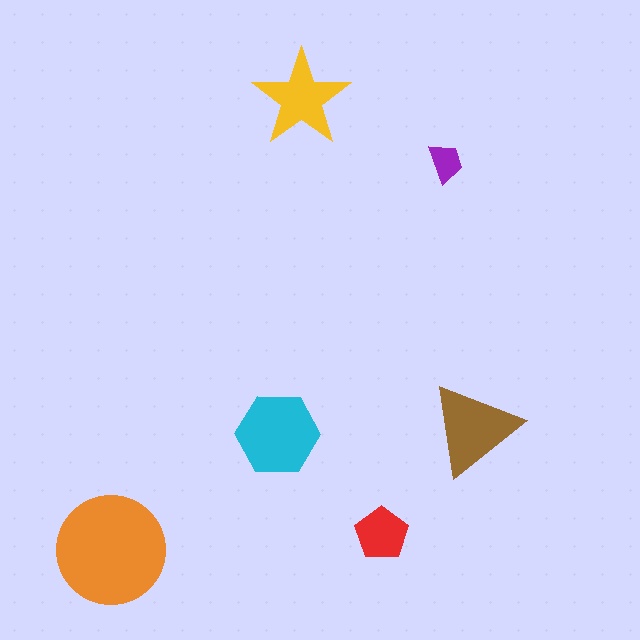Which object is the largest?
The orange circle.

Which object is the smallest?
The purple trapezoid.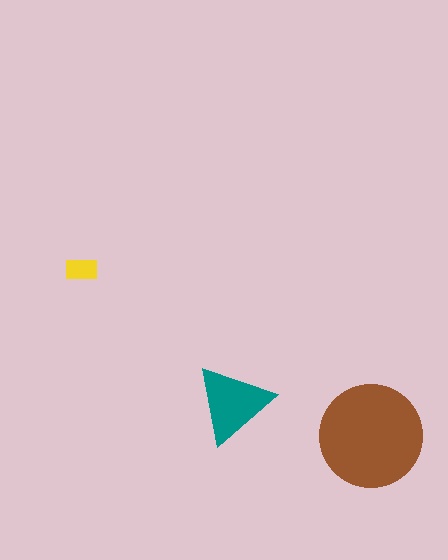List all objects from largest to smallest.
The brown circle, the teal triangle, the yellow rectangle.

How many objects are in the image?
There are 3 objects in the image.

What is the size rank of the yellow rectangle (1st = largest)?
3rd.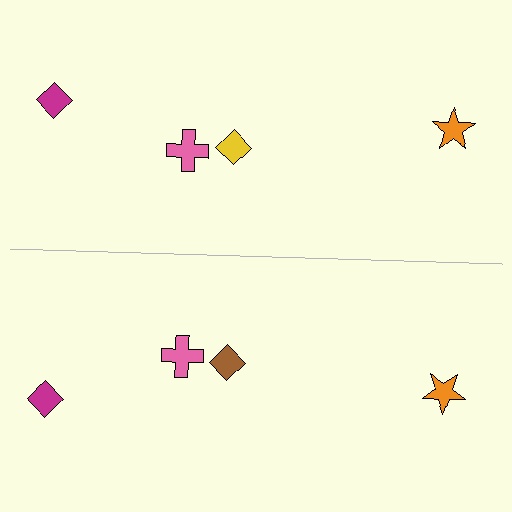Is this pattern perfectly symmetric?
No, the pattern is not perfectly symmetric. The brown diamond on the bottom side breaks the symmetry — its mirror counterpart is yellow.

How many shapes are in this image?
There are 8 shapes in this image.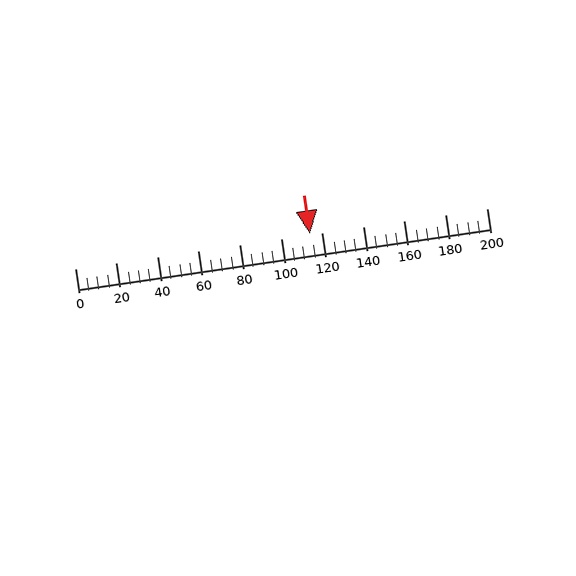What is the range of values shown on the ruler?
The ruler shows values from 0 to 200.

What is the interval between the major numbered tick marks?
The major tick marks are spaced 20 units apart.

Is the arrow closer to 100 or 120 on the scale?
The arrow is closer to 120.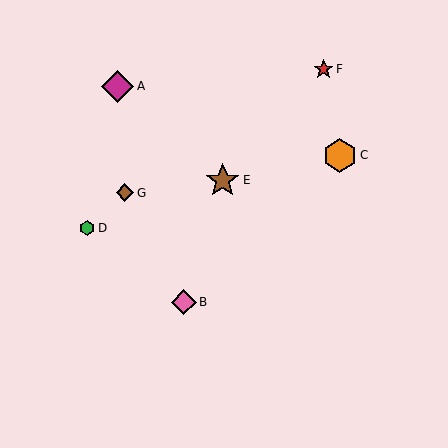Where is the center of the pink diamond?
The center of the pink diamond is at (184, 302).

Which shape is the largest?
The brown star (labeled E) is the largest.